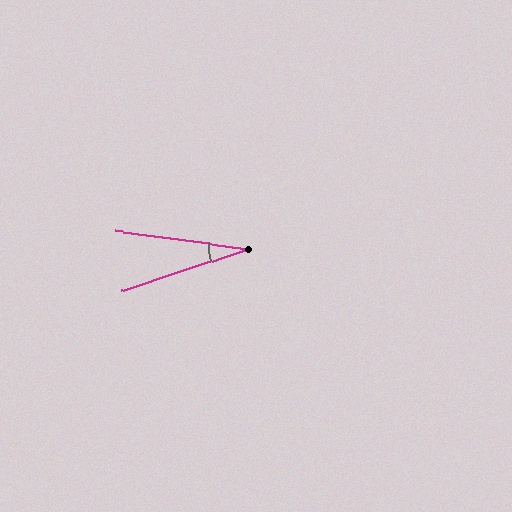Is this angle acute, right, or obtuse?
It is acute.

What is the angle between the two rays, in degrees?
Approximately 26 degrees.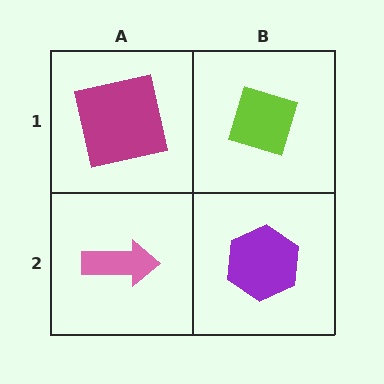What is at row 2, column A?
A pink arrow.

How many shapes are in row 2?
2 shapes.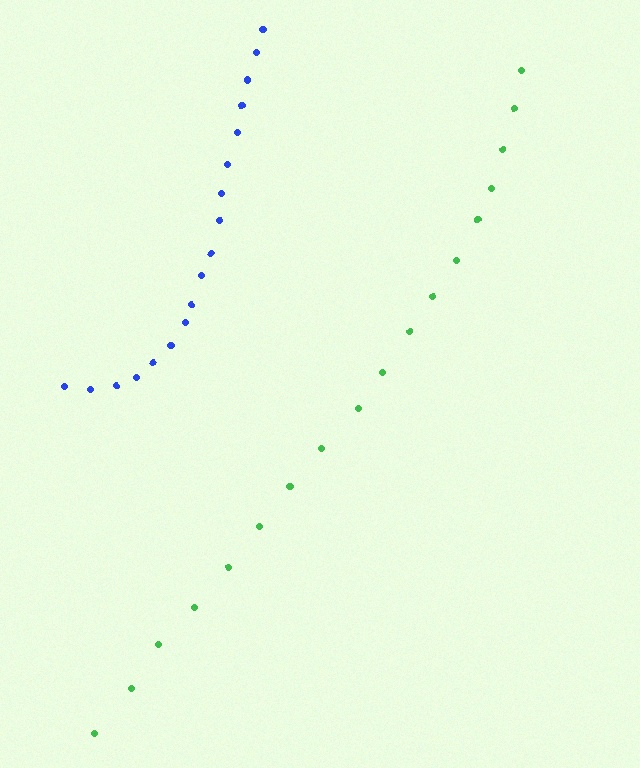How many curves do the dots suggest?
There are 2 distinct paths.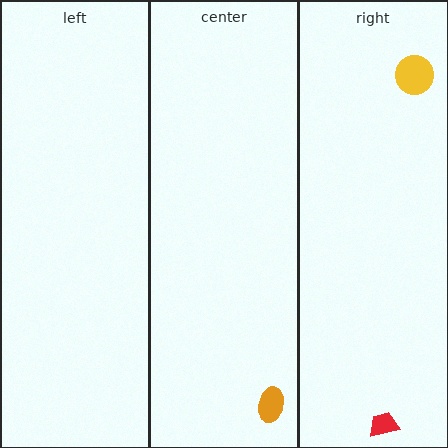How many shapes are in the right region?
2.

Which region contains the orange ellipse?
The center region.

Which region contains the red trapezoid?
The right region.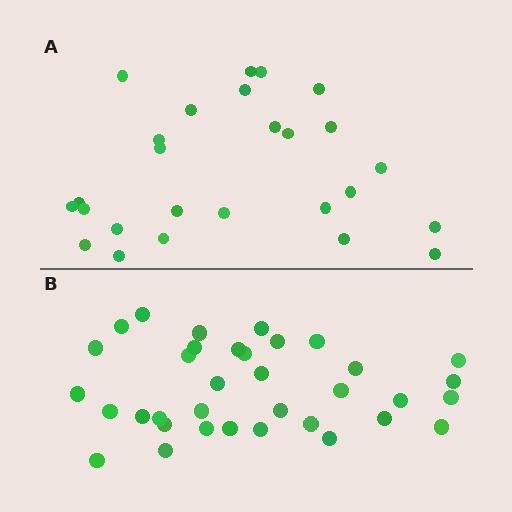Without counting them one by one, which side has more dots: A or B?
Region B (the bottom region) has more dots.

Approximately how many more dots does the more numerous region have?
Region B has roughly 8 or so more dots than region A.